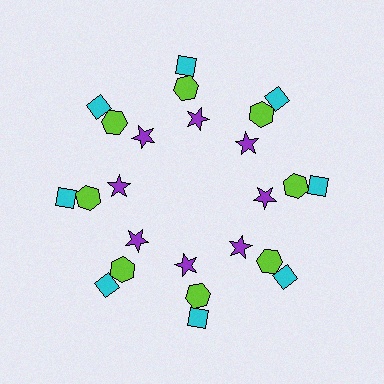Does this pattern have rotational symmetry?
Yes, this pattern has 8-fold rotational symmetry. It looks the same after rotating 45 degrees around the center.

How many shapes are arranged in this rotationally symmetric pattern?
There are 24 shapes, arranged in 8 groups of 3.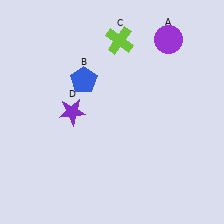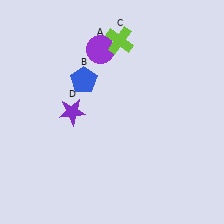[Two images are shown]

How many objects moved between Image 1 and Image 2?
1 object moved between the two images.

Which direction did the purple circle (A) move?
The purple circle (A) moved left.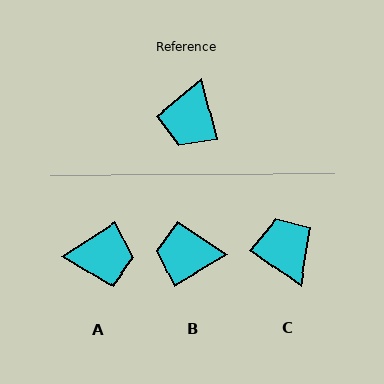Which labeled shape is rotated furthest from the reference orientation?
C, about 140 degrees away.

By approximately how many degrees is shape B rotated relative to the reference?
Approximately 74 degrees clockwise.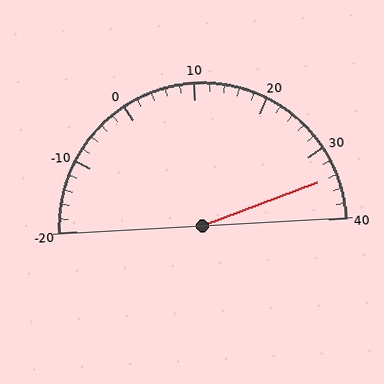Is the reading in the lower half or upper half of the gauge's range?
The reading is in the upper half of the range (-20 to 40).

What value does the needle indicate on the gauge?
The needle indicates approximately 34.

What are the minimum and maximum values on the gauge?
The gauge ranges from -20 to 40.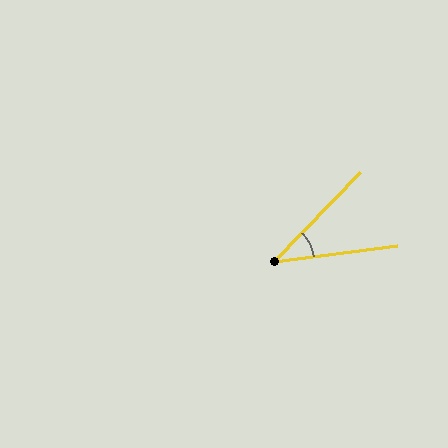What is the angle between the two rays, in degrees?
Approximately 39 degrees.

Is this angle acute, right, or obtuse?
It is acute.